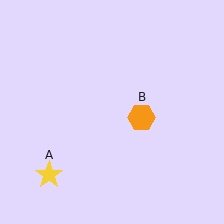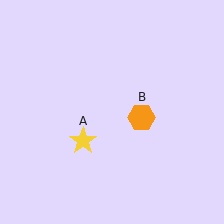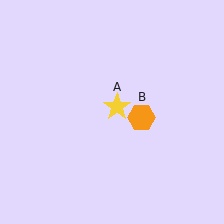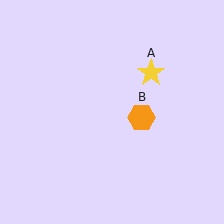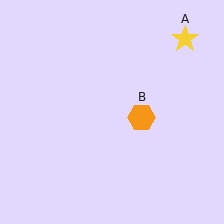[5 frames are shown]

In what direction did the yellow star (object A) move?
The yellow star (object A) moved up and to the right.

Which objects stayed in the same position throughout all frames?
Orange hexagon (object B) remained stationary.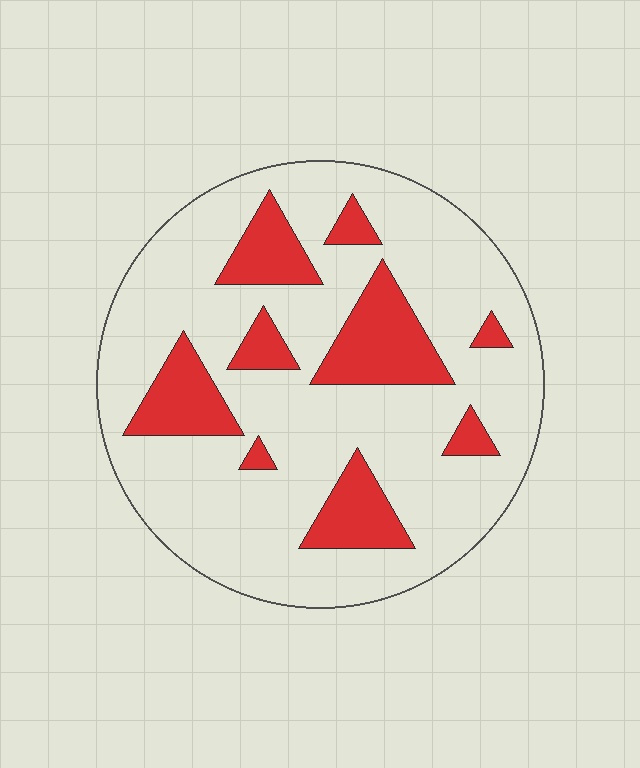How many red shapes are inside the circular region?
9.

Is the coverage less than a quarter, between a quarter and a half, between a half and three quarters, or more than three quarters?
Less than a quarter.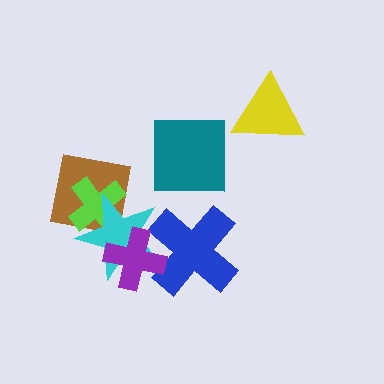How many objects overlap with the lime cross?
2 objects overlap with the lime cross.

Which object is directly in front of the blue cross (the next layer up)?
The cyan star is directly in front of the blue cross.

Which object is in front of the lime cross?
The cyan star is in front of the lime cross.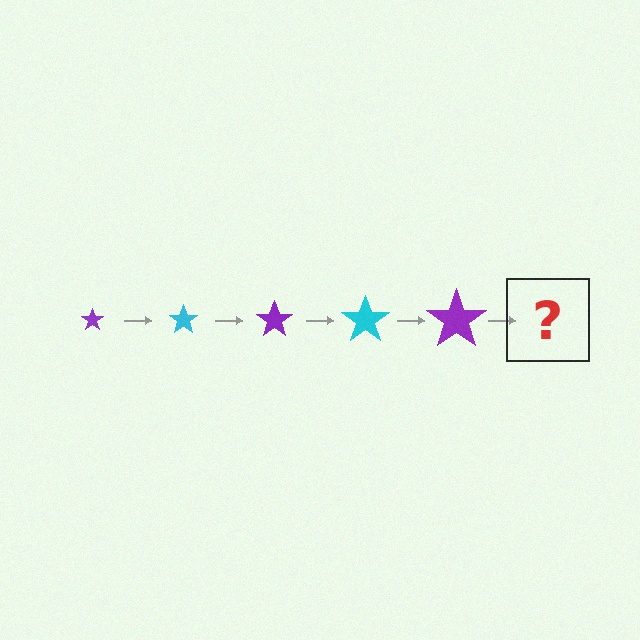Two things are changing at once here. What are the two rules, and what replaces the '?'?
The two rules are that the star grows larger each step and the color cycles through purple and cyan. The '?' should be a cyan star, larger than the previous one.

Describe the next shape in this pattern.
It should be a cyan star, larger than the previous one.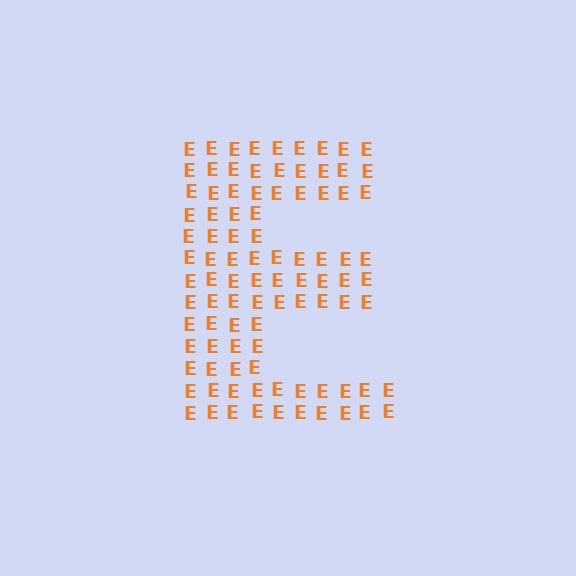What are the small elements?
The small elements are letter E's.